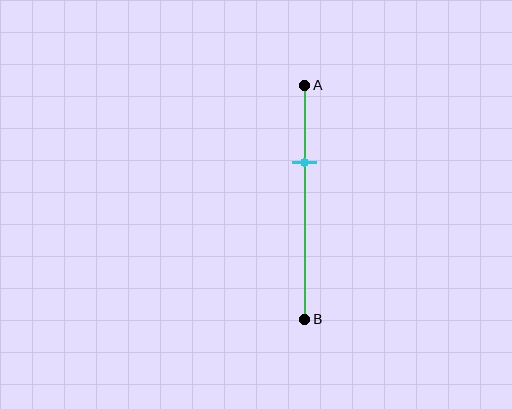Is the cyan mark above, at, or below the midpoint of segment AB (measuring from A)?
The cyan mark is above the midpoint of segment AB.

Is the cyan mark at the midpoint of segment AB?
No, the mark is at about 35% from A, not at the 50% midpoint.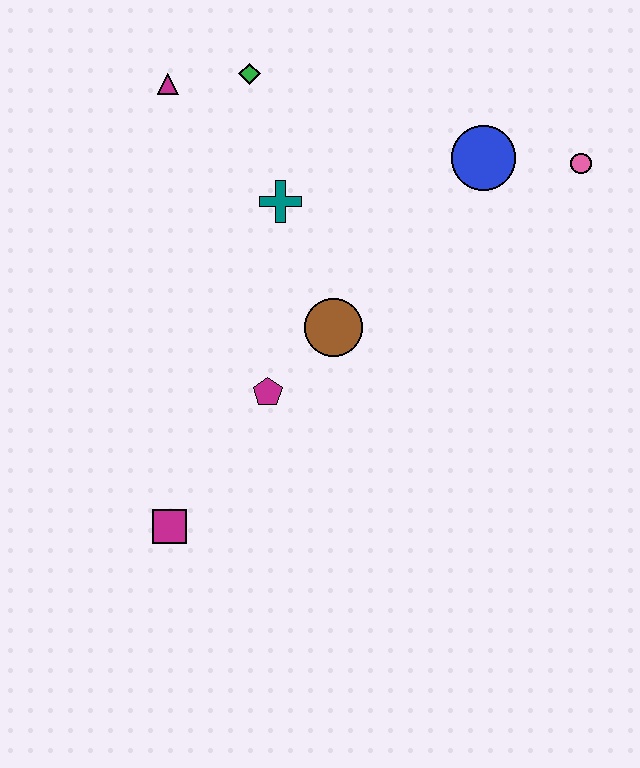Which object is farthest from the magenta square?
The pink circle is farthest from the magenta square.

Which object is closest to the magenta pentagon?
The brown circle is closest to the magenta pentagon.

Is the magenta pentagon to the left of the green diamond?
No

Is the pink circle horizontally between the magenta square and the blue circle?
No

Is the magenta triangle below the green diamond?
Yes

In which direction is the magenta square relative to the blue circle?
The magenta square is below the blue circle.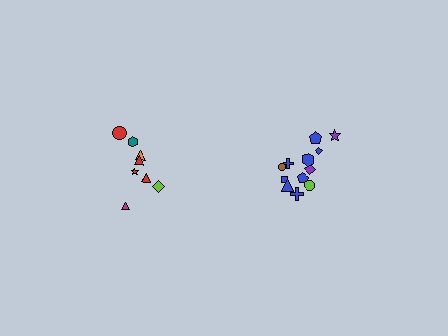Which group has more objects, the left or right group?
The right group.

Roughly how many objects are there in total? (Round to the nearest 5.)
Roughly 20 objects in total.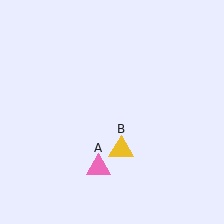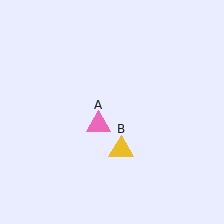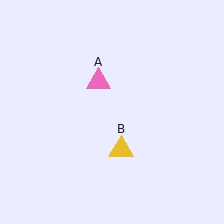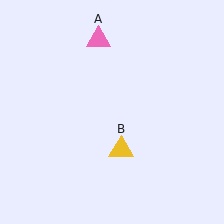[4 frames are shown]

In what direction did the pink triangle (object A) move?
The pink triangle (object A) moved up.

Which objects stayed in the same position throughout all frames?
Yellow triangle (object B) remained stationary.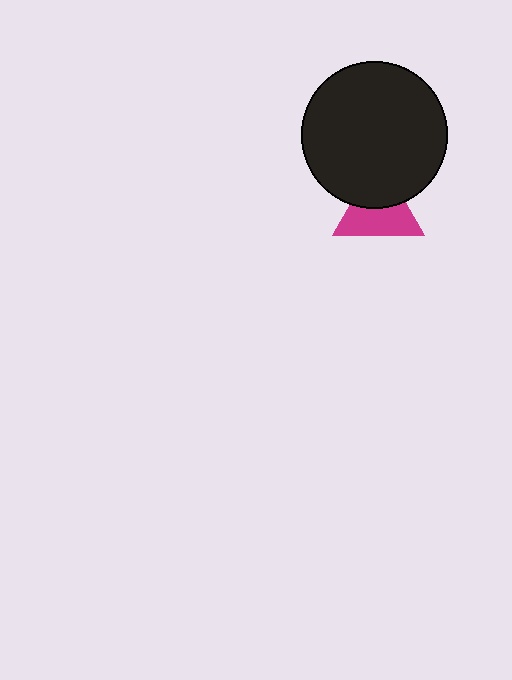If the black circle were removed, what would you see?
You would see the complete magenta triangle.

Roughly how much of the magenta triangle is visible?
About half of it is visible (roughly 58%).